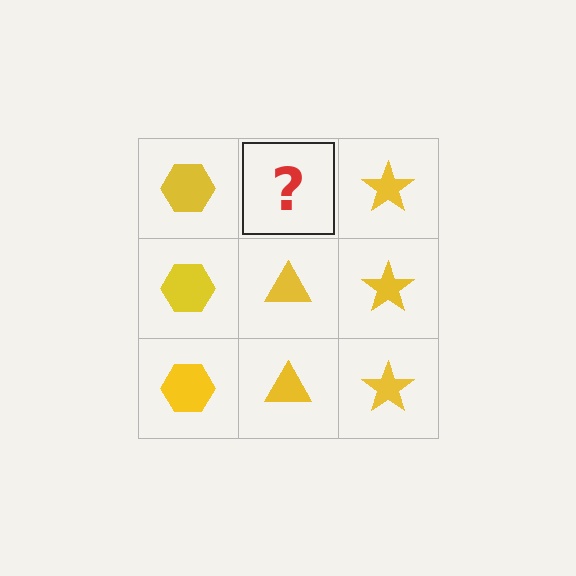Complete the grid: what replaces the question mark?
The question mark should be replaced with a yellow triangle.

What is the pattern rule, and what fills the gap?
The rule is that each column has a consistent shape. The gap should be filled with a yellow triangle.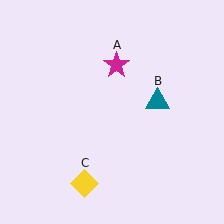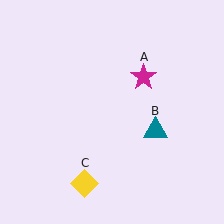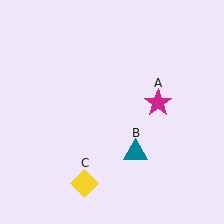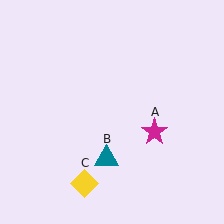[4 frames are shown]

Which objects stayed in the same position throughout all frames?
Yellow diamond (object C) remained stationary.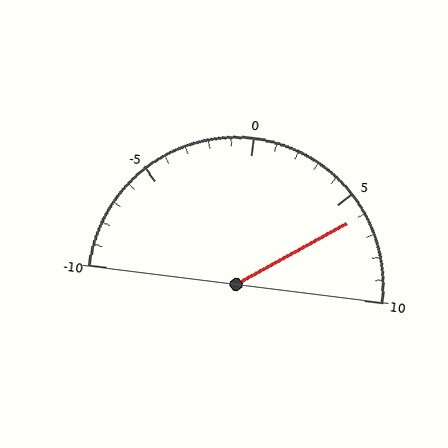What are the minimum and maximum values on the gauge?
The gauge ranges from -10 to 10.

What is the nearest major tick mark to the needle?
The nearest major tick mark is 5.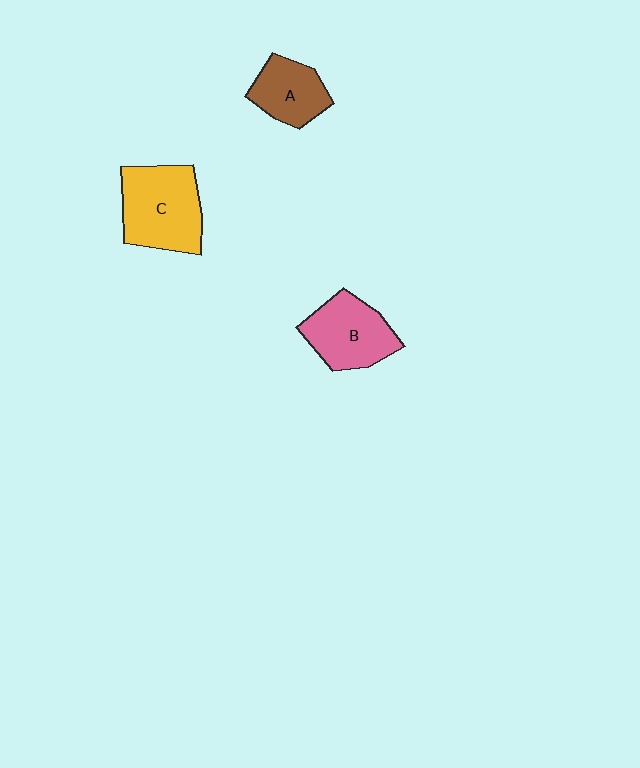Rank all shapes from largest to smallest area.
From largest to smallest: C (yellow), B (pink), A (brown).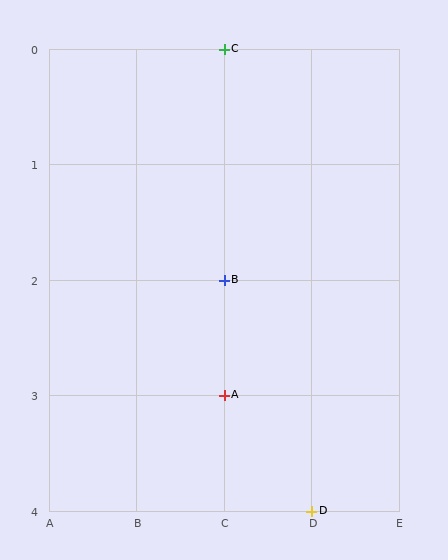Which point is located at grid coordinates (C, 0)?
Point C is at (C, 0).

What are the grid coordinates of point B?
Point B is at grid coordinates (C, 2).